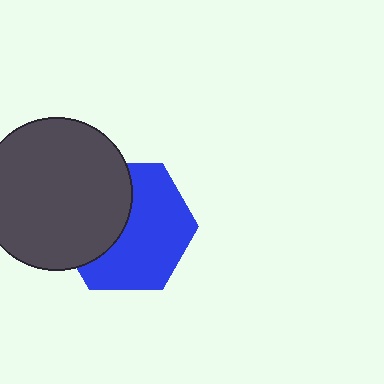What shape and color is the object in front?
The object in front is a dark gray circle.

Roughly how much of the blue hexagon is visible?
About half of it is visible (roughly 59%).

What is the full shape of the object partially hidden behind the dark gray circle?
The partially hidden object is a blue hexagon.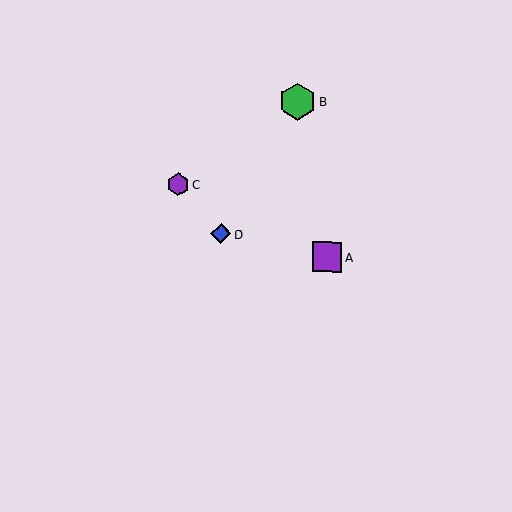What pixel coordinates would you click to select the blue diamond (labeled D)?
Click at (221, 234) to select the blue diamond D.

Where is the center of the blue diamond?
The center of the blue diamond is at (221, 234).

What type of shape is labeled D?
Shape D is a blue diamond.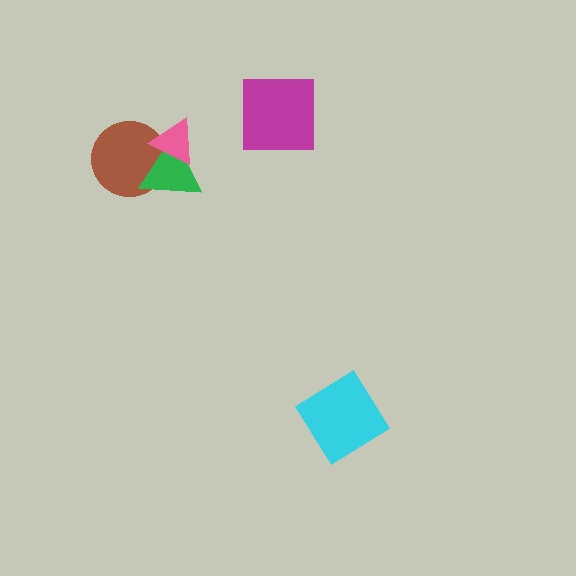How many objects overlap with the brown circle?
2 objects overlap with the brown circle.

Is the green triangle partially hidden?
Yes, it is partially covered by another shape.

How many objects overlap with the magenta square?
0 objects overlap with the magenta square.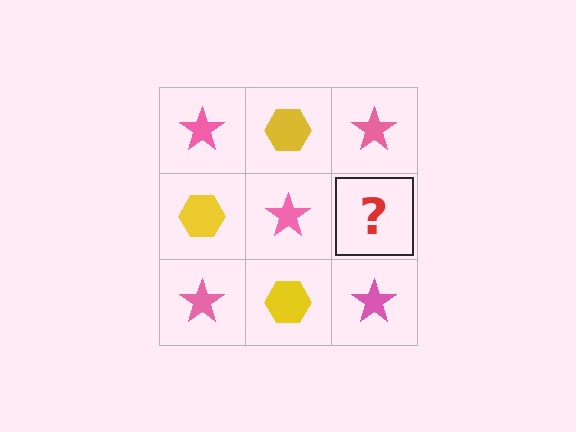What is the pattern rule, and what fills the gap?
The rule is that it alternates pink star and yellow hexagon in a checkerboard pattern. The gap should be filled with a yellow hexagon.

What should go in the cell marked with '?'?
The missing cell should contain a yellow hexagon.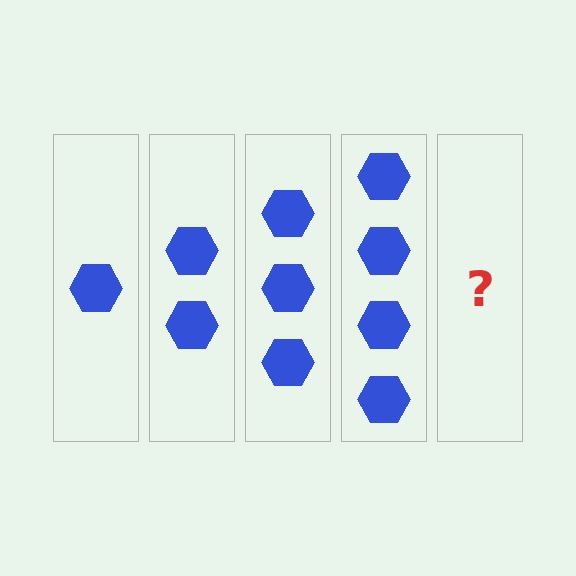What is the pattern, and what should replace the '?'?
The pattern is that each step adds one more hexagon. The '?' should be 5 hexagons.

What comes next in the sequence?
The next element should be 5 hexagons.